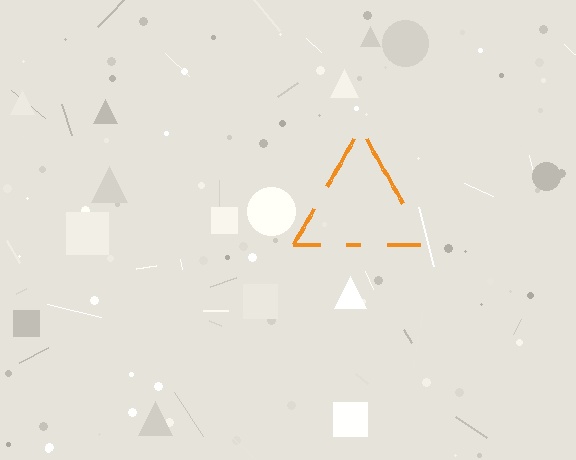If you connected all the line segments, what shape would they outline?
They would outline a triangle.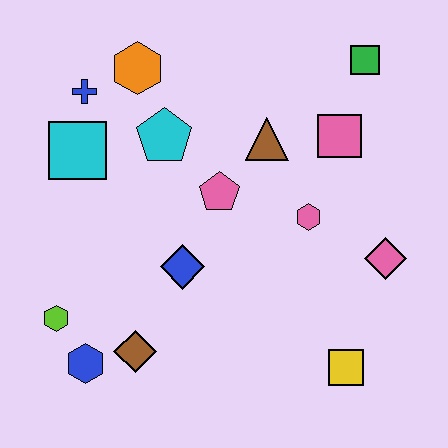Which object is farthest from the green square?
The blue hexagon is farthest from the green square.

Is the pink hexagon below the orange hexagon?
Yes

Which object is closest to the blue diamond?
The pink pentagon is closest to the blue diamond.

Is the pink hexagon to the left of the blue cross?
No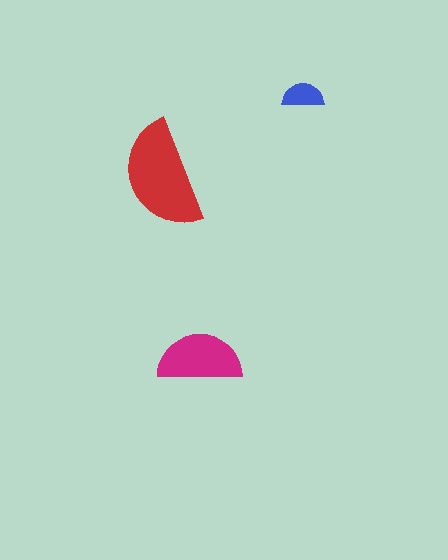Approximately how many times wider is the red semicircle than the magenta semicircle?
About 1.5 times wider.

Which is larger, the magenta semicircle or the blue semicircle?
The magenta one.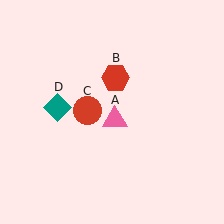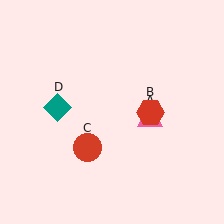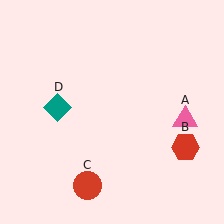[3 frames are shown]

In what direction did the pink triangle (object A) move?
The pink triangle (object A) moved right.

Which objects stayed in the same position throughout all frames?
Teal diamond (object D) remained stationary.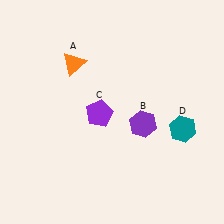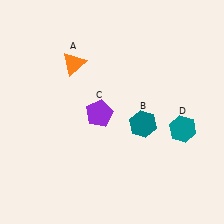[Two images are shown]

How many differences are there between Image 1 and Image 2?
There is 1 difference between the two images.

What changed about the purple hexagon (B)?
In Image 1, B is purple. In Image 2, it changed to teal.